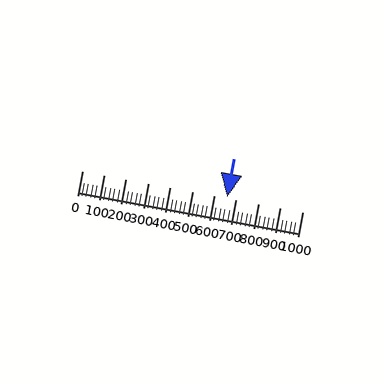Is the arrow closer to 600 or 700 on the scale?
The arrow is closer to 700.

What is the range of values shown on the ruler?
The ruler shows values from 0 to 1000.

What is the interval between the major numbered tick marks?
The major tick marks are spaced 100 units apart.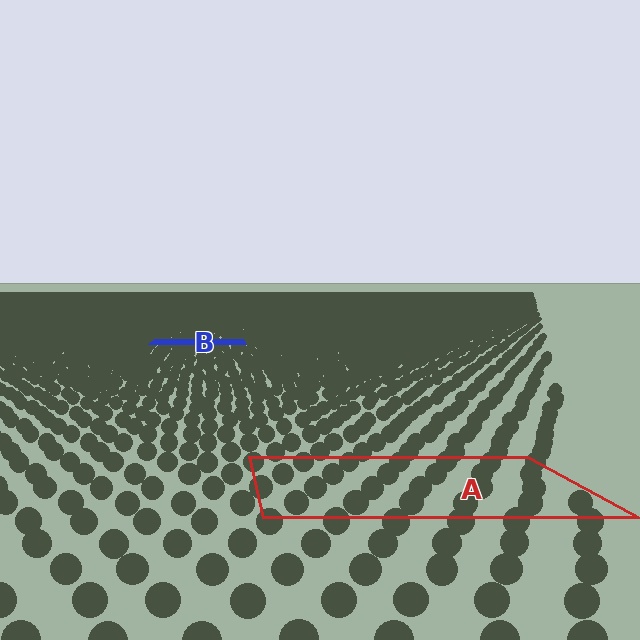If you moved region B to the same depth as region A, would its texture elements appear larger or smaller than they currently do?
They would appear larger. At a closer depth, the same texture elements are projected at a bigger on-screen size.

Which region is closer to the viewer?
Region A is closer. The texture elements there are larger and more spread out.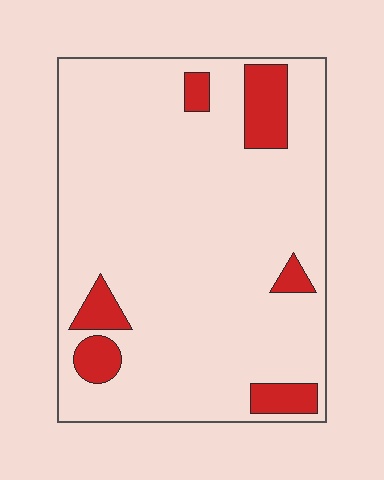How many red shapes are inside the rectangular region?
6.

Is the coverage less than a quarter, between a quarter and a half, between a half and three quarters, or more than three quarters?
Less than a quarter.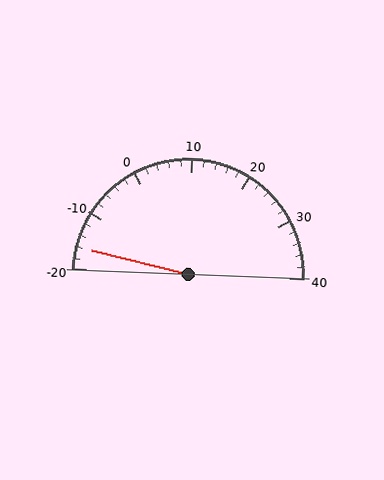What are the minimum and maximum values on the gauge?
The gauge ranges from -20 to 40.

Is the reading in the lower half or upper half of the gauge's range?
The reading is in the lower half of the range (-20 to 40).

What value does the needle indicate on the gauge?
The needle indicates approximately -16.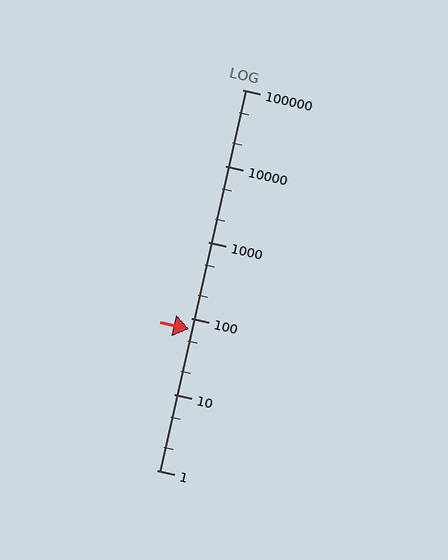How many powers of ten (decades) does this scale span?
The scale spans 5 decades, from 1 to 100000.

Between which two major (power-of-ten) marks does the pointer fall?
The pointer is between 10 and 100.